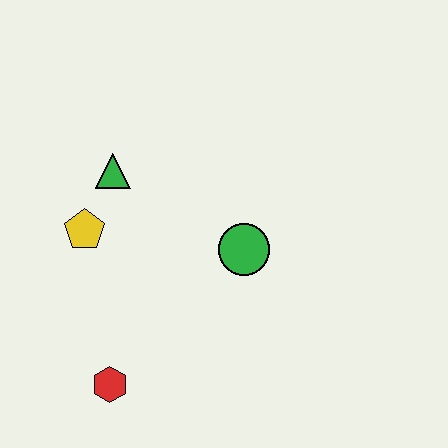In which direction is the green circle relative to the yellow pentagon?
The green circle is to the right of the yellow pentagon.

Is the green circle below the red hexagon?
No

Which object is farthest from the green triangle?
The red hexagon is farthest from the green triangle.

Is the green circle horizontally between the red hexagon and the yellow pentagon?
No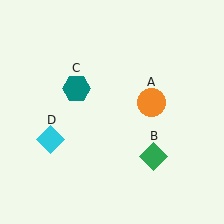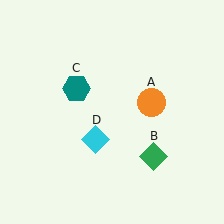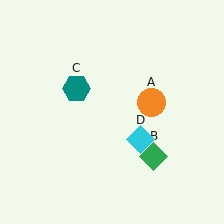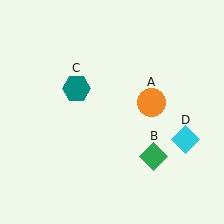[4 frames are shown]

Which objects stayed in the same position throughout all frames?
Orange circle (object A) and green diamond (object B) and teal hexagon (object C) remained stationary.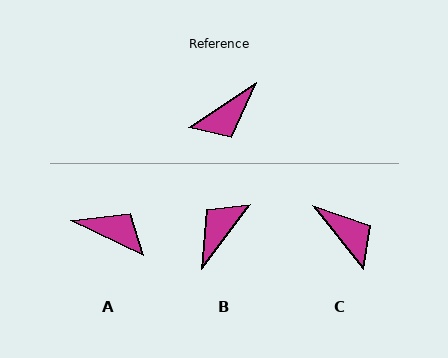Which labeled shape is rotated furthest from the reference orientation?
B, about 161 degrees away.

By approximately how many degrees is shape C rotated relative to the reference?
Approximately 95 degrees counter-clockwise.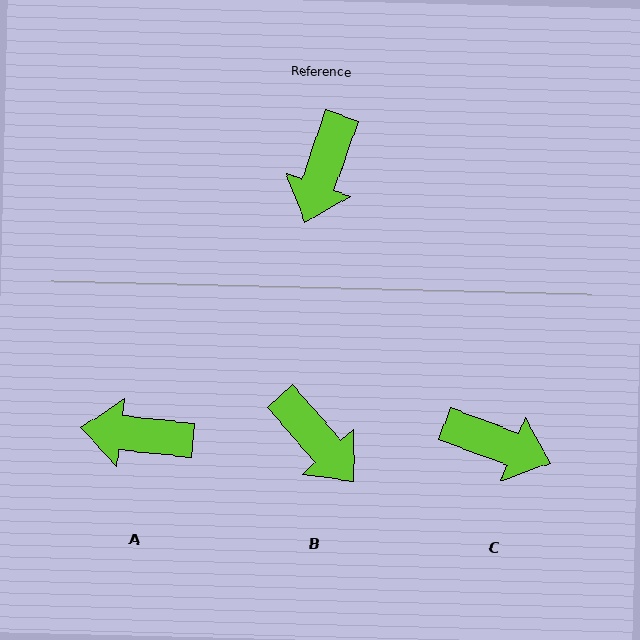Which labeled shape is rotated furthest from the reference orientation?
C, about 88 degrees away.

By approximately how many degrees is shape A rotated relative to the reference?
Approximately 77 degrees clockwise.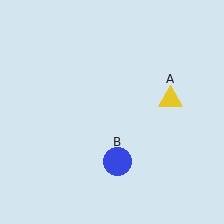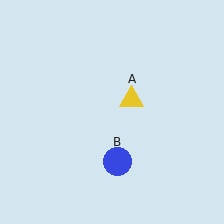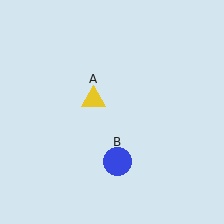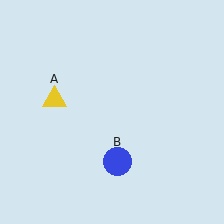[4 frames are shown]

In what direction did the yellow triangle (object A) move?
The yellow triangle (object A) moved left.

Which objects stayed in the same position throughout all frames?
Blue circle (object B) remained stationary.